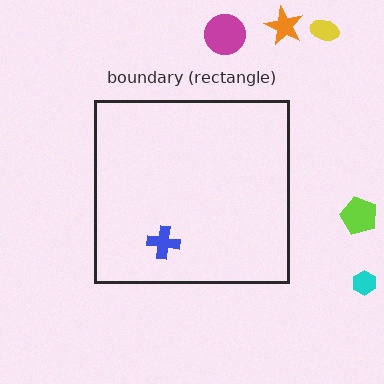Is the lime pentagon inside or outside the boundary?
Outside.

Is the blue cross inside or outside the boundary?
Inside.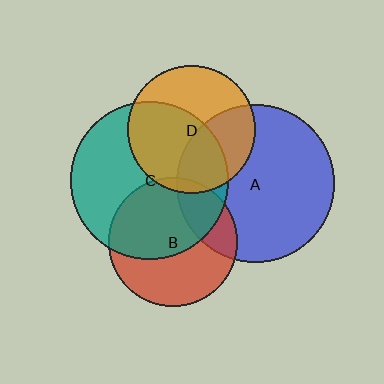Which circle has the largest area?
Circle C (teal).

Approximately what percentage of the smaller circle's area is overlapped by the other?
Approximately 35%.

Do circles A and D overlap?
Yes.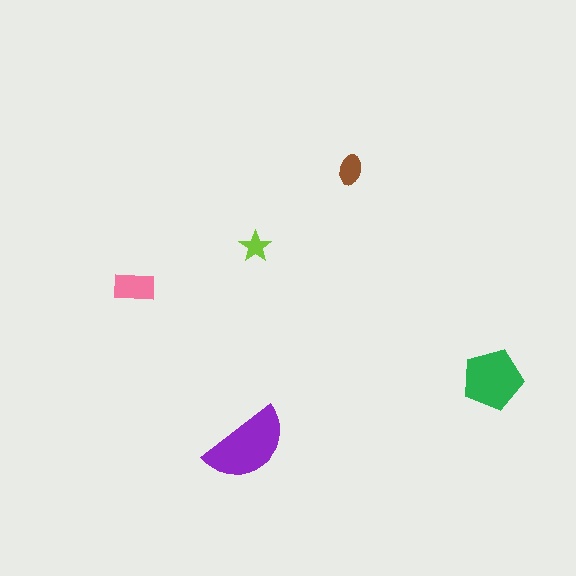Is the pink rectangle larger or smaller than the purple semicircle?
Smaller.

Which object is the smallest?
The lime star.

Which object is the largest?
The purple semicircle.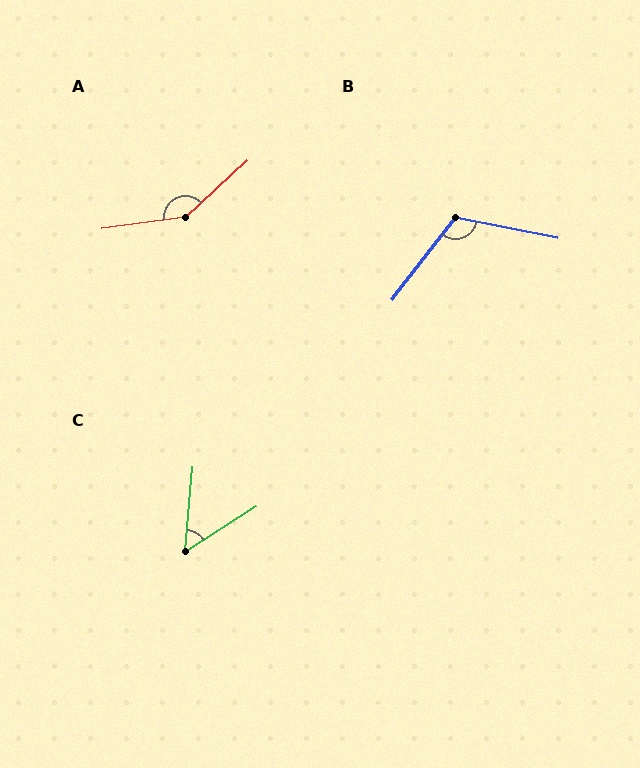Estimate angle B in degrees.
Approximately 116 degrees.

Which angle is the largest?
A, at approximately 145 degrees.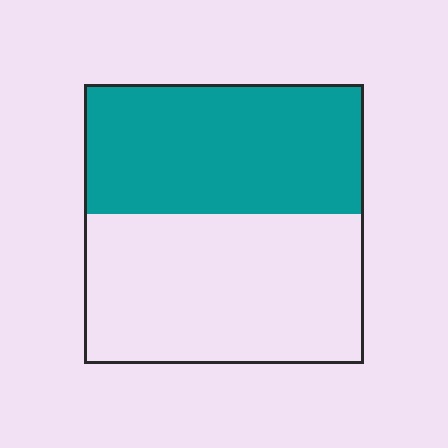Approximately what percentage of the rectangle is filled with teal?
Approximately 45%.